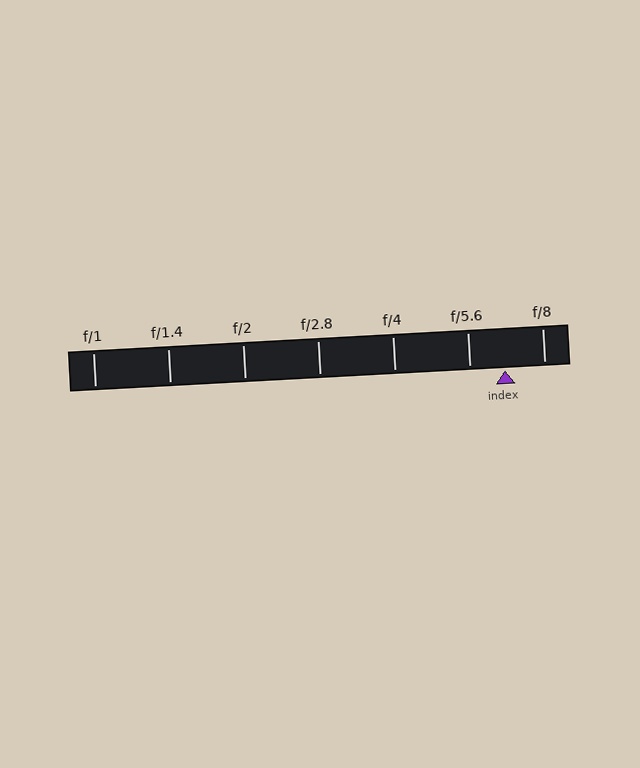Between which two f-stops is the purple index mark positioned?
The index mark is between f/5.6 and f/8.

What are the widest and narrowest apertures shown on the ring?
The widest aperture shown is f/1 and the narrowest is f/8.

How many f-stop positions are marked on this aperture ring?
There are 7 f-stop positions marked.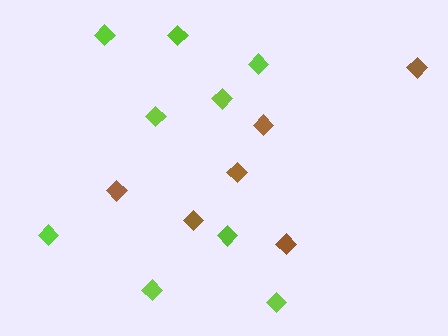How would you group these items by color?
There are 2 groups: one group of brown diamonds (6) and one group of lime diamonds (9).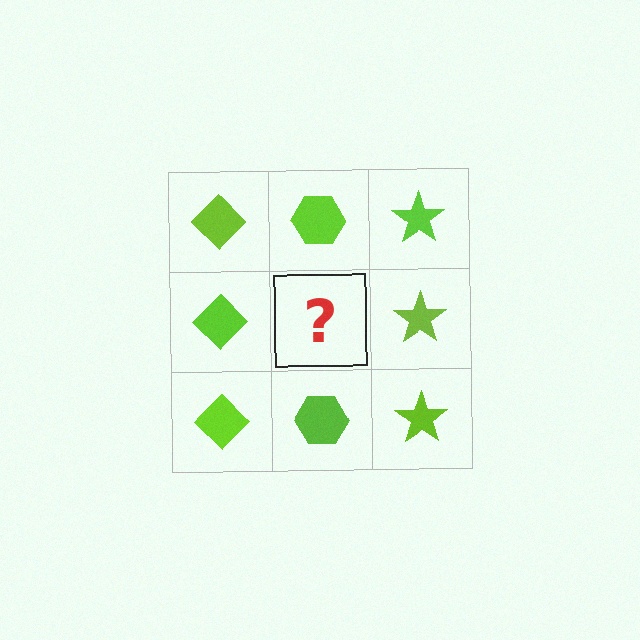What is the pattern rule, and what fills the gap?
The rule is that each column has a consistent shape. The gap should be filled with a lime hexagon.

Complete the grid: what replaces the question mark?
The question mark should be replaced with a lime hexagon.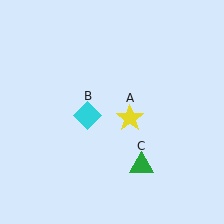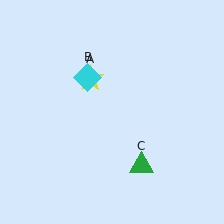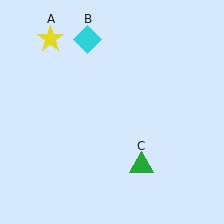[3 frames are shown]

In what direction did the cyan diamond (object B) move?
The cyan diamond (object B) moved up.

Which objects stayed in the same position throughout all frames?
Green triangle (object C) remained stationary.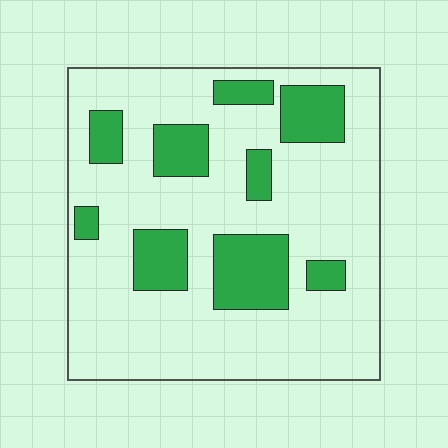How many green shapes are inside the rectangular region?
9.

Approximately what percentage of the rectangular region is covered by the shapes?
Approximately 25%.